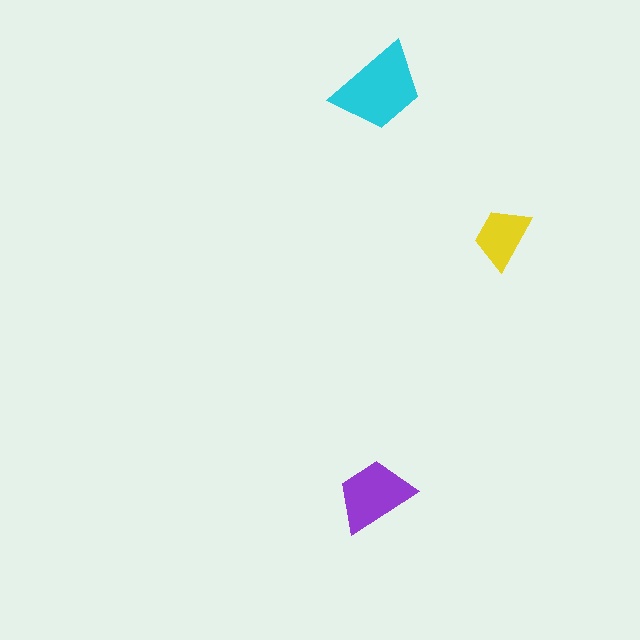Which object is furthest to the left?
The purple trapezoid is leftmost.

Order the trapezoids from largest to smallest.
the cyan one, the purple one, the yellow one.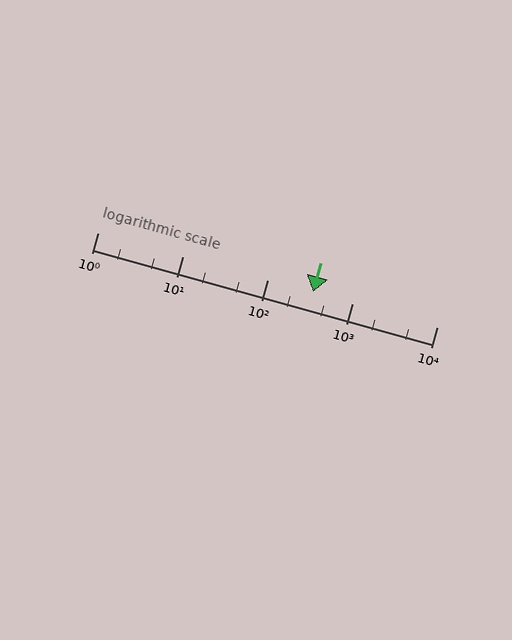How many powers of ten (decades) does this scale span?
The scale spans 4 decades, from 1 to 10000.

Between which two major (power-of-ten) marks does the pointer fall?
The pointer is between 100 and 1000.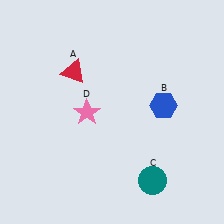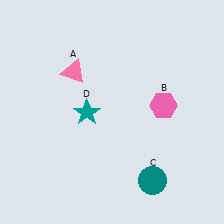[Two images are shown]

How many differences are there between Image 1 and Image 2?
There are 3 differences between the two images.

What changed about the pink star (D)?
In Image 1, D is pink. In Image 2, it changed to teal.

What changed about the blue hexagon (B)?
In Image 1, B is blue. In Image 2, it changed to pink.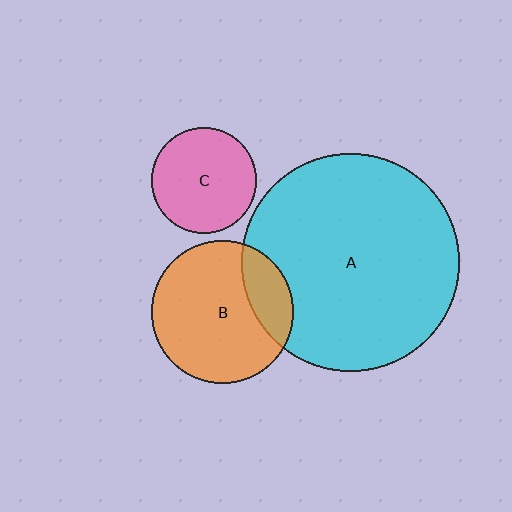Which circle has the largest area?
Circle A (cyan).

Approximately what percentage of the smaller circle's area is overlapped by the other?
Approximately 20%.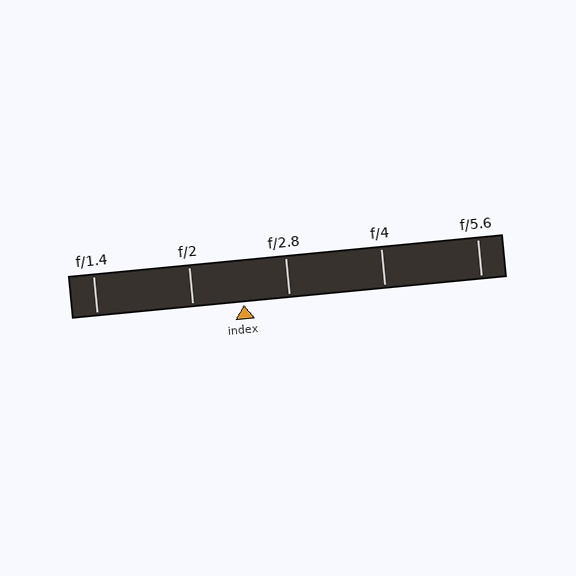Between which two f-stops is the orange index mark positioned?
The index mark is between f/2 and f/2.8.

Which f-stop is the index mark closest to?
The index mark is closest to f/2.8.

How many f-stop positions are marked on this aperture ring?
There are 5 f-stop positions marked.